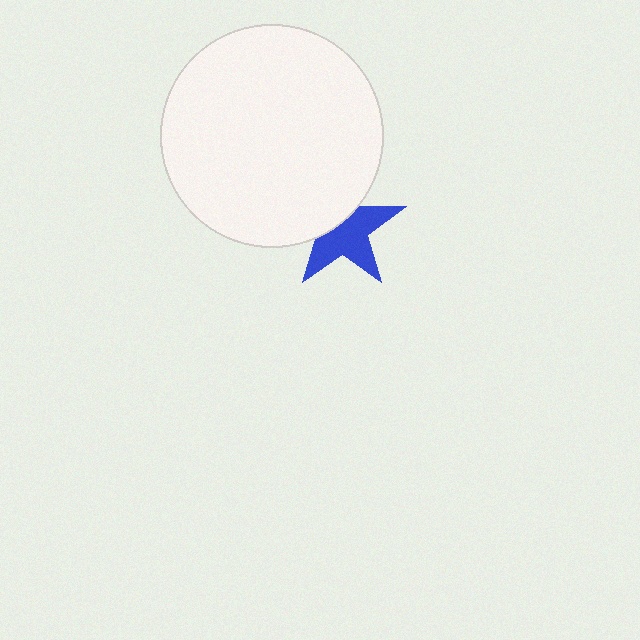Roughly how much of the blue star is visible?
About half of it is visible (roughly 60%).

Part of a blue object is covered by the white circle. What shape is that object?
It is a star.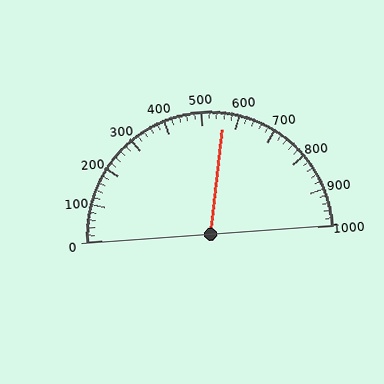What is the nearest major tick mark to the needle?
The nearest major tick mark is 600.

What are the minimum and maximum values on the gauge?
The gauge ranges from 0 to 1000.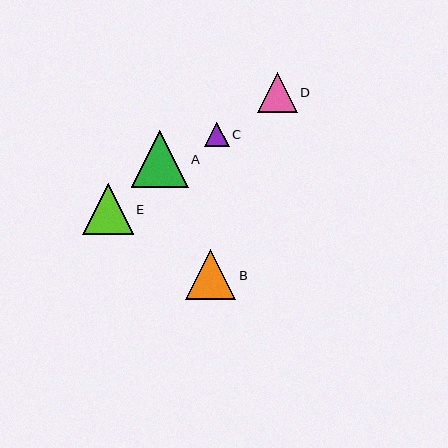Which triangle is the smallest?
Triangle C is the smallest with a size of approximately 25 pixels.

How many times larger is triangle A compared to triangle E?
Triangle A is approximately 1.1 times the size of triangle E.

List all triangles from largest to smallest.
From largest to smallest: A, E, B, D, C.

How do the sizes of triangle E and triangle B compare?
Triangle E and triangle B are approximately the same size.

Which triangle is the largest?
Triangle A is the largest with a size of approximately 57 pixels.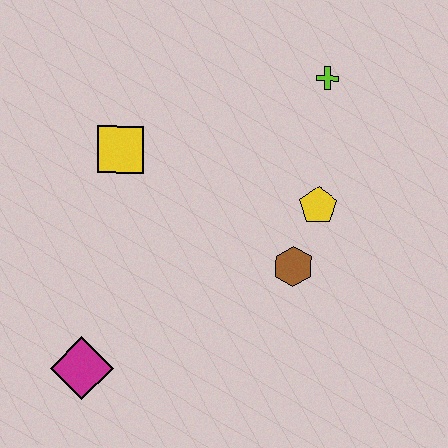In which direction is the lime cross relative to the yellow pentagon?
The lime cross is above the yellow pentagon.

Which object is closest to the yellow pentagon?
The brown hexagon is closest to the yellow pentagon.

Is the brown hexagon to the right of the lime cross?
No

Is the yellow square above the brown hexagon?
Yes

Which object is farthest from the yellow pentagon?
The magenta diamond is farthest from the yellow pentagon.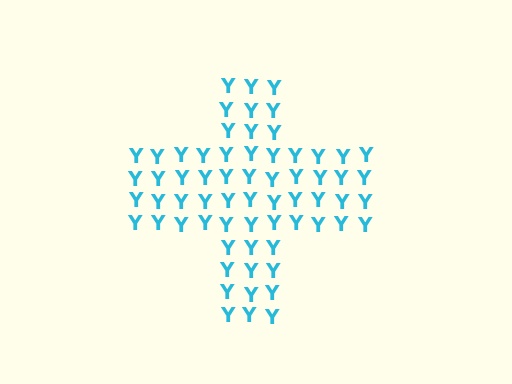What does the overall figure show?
The overall figure shows a cross.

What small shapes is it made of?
It is made of small letter Y's.